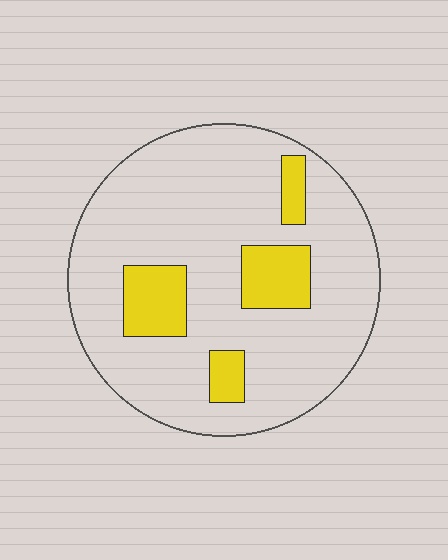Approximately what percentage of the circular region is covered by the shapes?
Approximately 15%.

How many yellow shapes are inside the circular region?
4.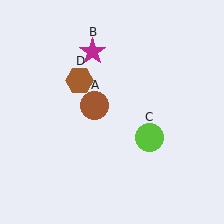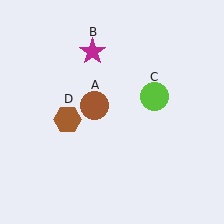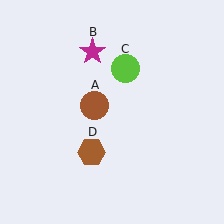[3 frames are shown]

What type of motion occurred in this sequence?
The lime circle (object C), brown hexagon (object D) rotated counterclockwise around the center of the scene.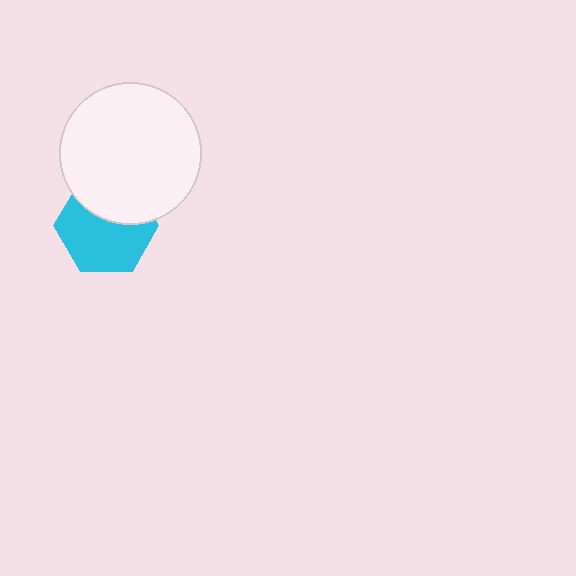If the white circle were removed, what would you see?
You would see the complete cyan hexagon.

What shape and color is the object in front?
The object in front is a white circle.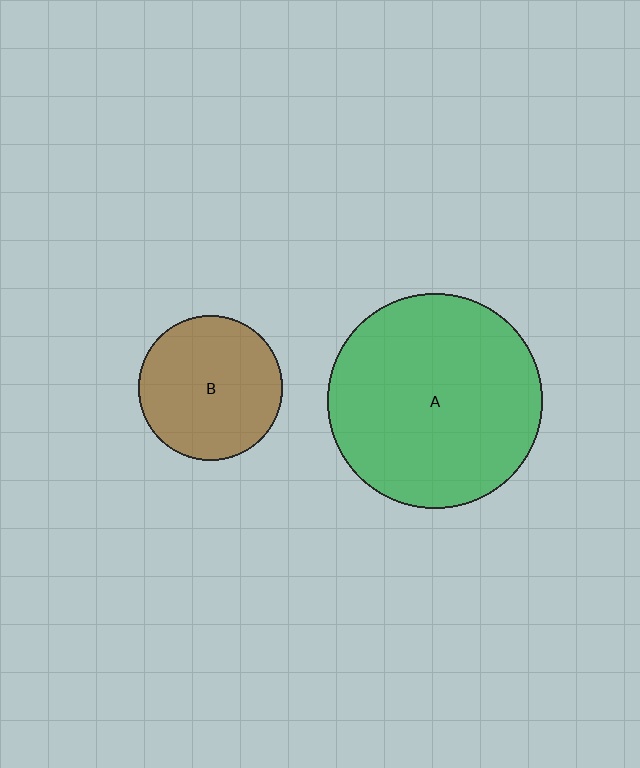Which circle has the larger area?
Circle A (green).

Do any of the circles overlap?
No, none of the circles overlap.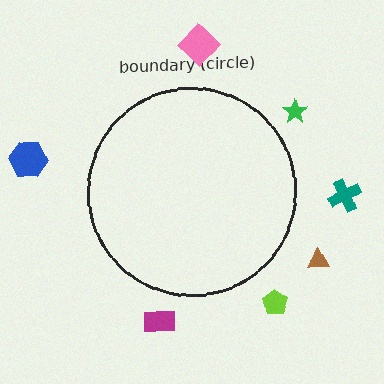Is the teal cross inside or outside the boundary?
Outside.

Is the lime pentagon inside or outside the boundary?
Outside.